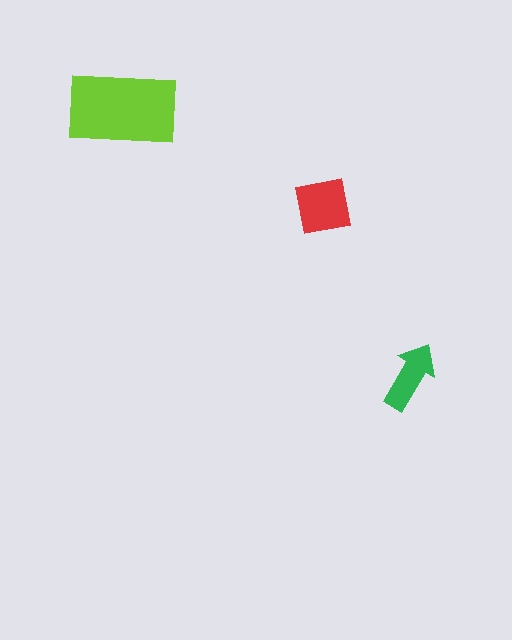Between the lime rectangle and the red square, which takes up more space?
The lime rectangle.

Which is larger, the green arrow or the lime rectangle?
The lime rectangle.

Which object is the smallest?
The green arrow.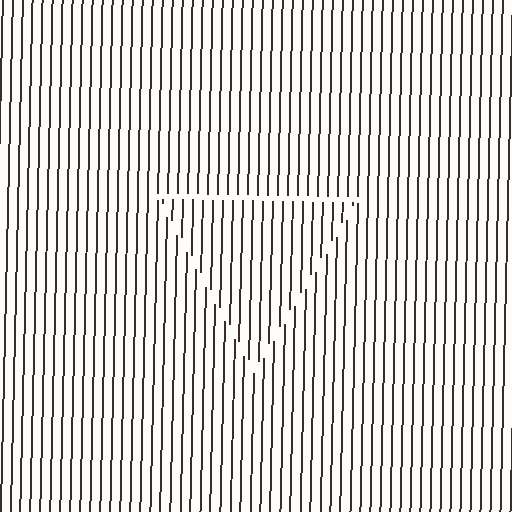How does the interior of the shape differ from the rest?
The interior of the shape contains the same grating, shifted by half a period — the contour is defined by the phase discontinuity where line-ends from the inner and outer gratings abut.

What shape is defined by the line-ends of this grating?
An illusory triangle. The interior of the shape contains the same grating, shifted by half a period — the contour is defined by the phase discontinuity where line-ends from the inner and outer gratings abut.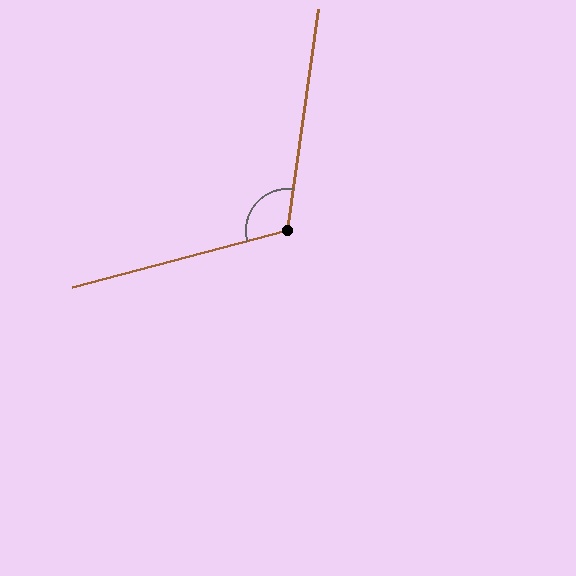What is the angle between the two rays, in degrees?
Approximately 113 degrees.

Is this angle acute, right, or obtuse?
It is obtuse.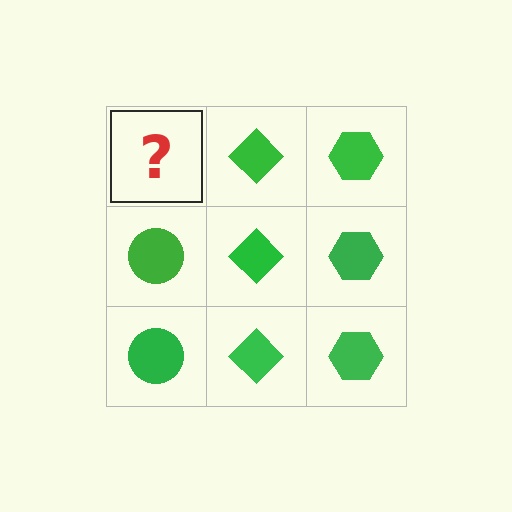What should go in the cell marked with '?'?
The missing cell should contain a green circle.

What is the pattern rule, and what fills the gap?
The rule is that each column has a consistent shape. The gap should be filled with a green circle.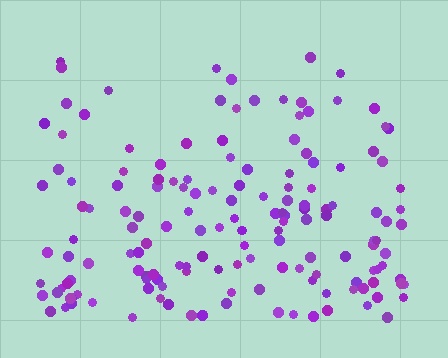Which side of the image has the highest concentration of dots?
The bottom.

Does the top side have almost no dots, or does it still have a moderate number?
Still a moderate number, just noticeably fewer than the bottom.